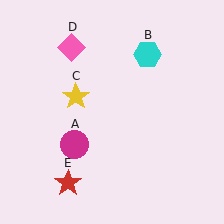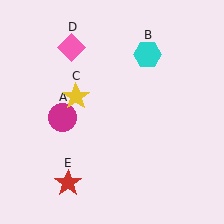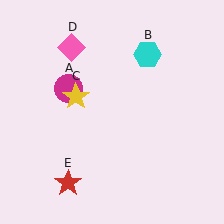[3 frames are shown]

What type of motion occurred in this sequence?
The magenta circle (object A) rotated clockwise around the center of the scene.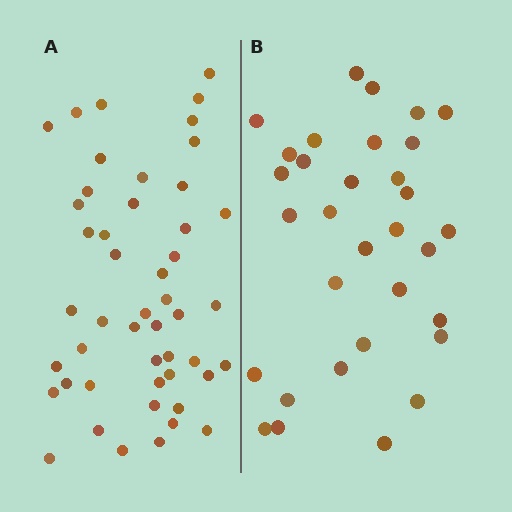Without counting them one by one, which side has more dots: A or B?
Region A (the left region) has more dots.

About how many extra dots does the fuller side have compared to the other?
Region A has approximately 15 more dots than region B.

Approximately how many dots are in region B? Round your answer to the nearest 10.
About 30 dots. (The exact count is 32, which rounds to 30.)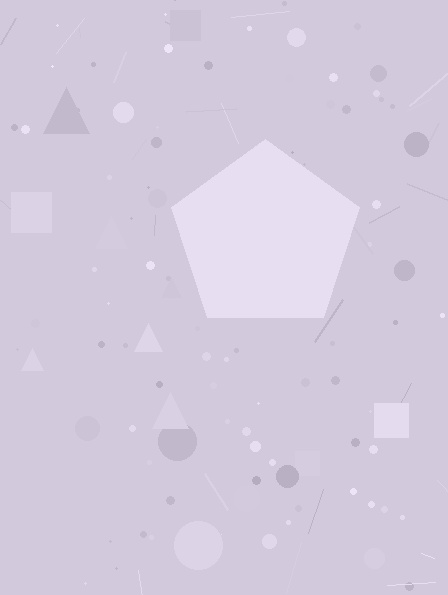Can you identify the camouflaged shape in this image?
The camouflaged shape is a pentagon.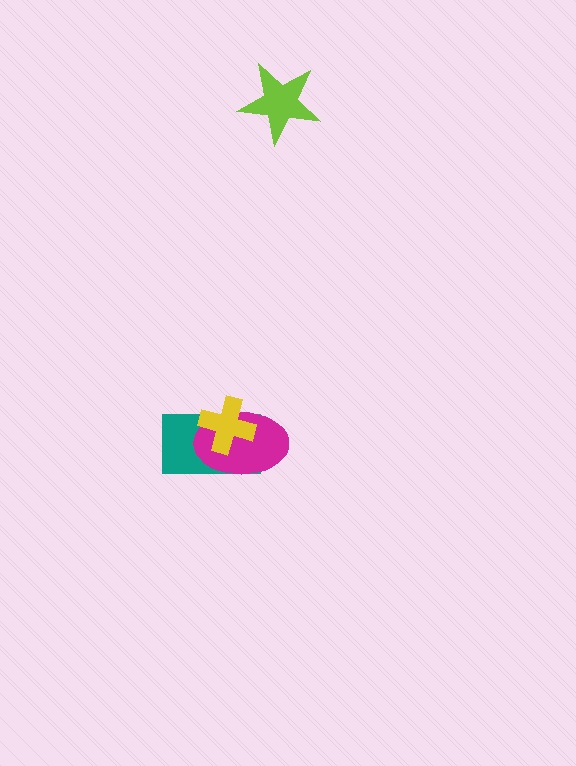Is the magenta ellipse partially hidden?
Yes, it is partially covered by another shape.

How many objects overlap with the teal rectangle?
2 objects overlap with the teal rectangle.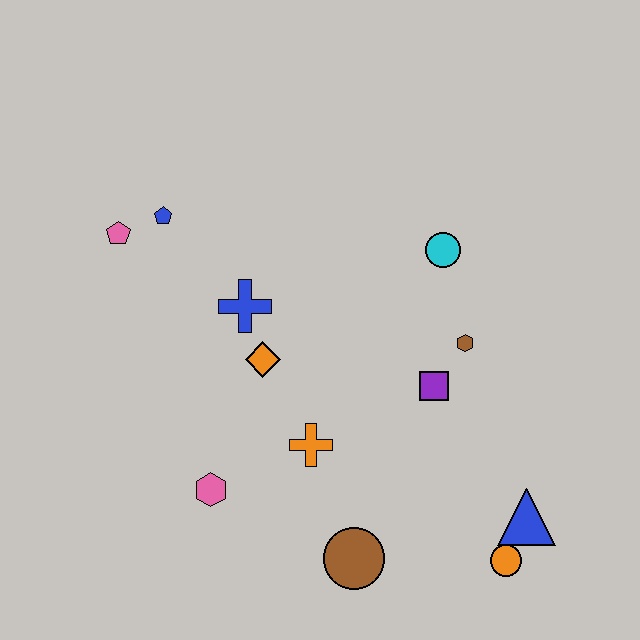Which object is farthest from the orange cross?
The pink pentagon is farthest from the orange cross.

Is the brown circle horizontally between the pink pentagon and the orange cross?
No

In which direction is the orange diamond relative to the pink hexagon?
The orange diamond is above the pink hexagon.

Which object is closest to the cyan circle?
The brown hexagon is closest to the cyan circle.